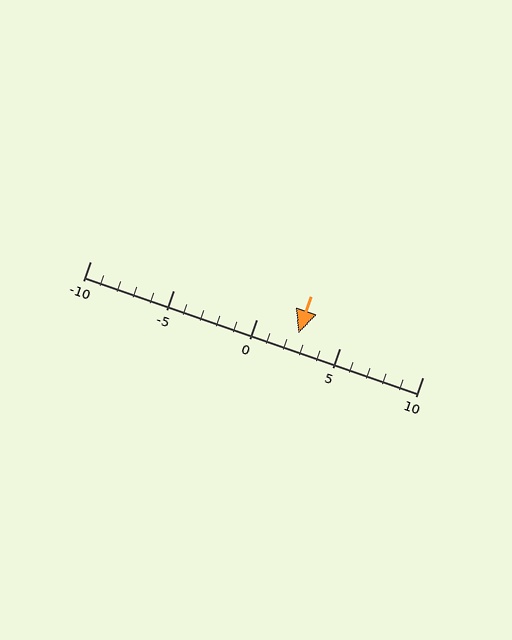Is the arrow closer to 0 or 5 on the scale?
The arrow is closer to 5.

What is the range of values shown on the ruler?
The ruler shows values from -10 to 10.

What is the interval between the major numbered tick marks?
The major tick marks are spaced 5 units apart.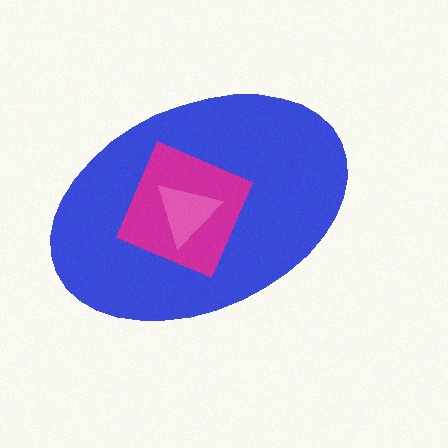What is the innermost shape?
The pink triangle.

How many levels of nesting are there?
3.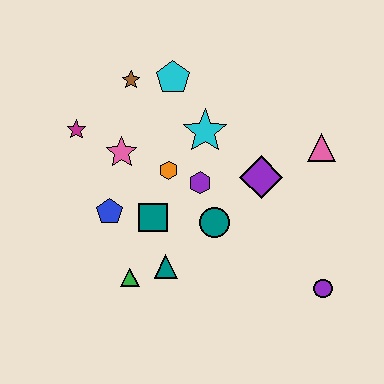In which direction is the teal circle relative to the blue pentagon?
The teal circle is to the right of the blue pentagon.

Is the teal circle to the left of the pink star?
No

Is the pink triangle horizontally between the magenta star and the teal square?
No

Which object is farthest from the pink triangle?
The magenta star is farthest from the pink triangle.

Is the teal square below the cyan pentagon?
Yes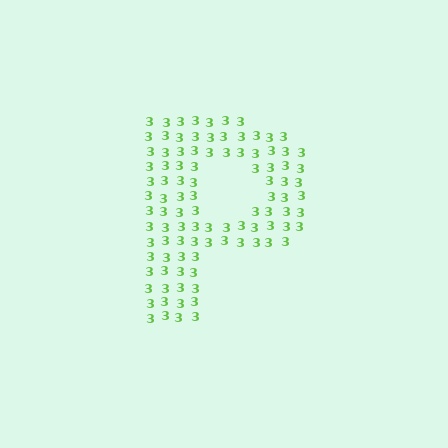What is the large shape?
The large shape is the letter P.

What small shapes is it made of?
It is made of small digit 3's.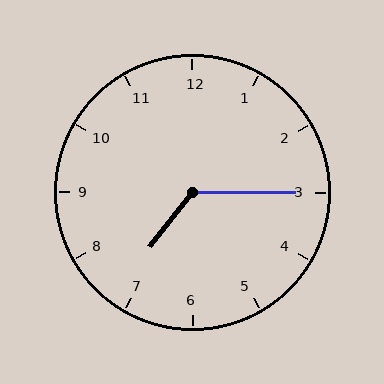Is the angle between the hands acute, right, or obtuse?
It is obtuse.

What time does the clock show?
7:15.